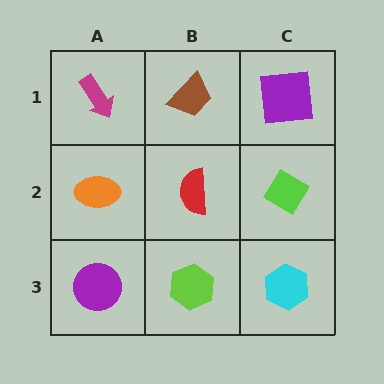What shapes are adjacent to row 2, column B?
A brown trapezoid (row 1, column B), a lime hexagon (row 3, column B), an orange ellipse (row 2, column A), a lime diamond (row 2, column C).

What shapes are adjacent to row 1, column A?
An orange ellipse (row 2, column A), a brown trapezoid (row 1, column B).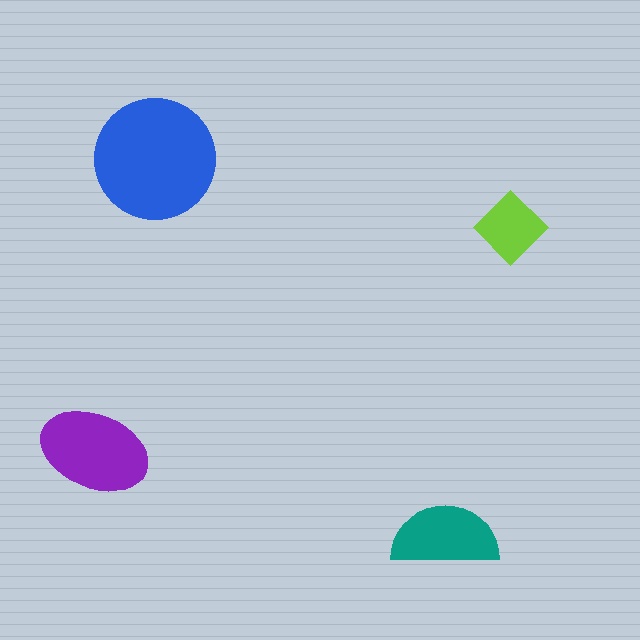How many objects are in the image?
There are 4 objects in the image.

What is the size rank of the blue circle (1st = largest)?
1st.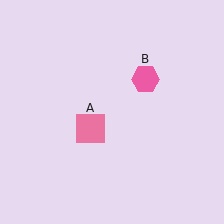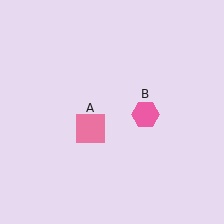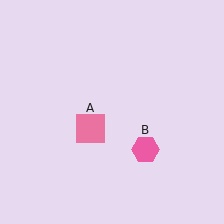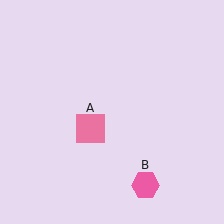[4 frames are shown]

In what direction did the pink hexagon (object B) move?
The pink hexagon (object B) moved down.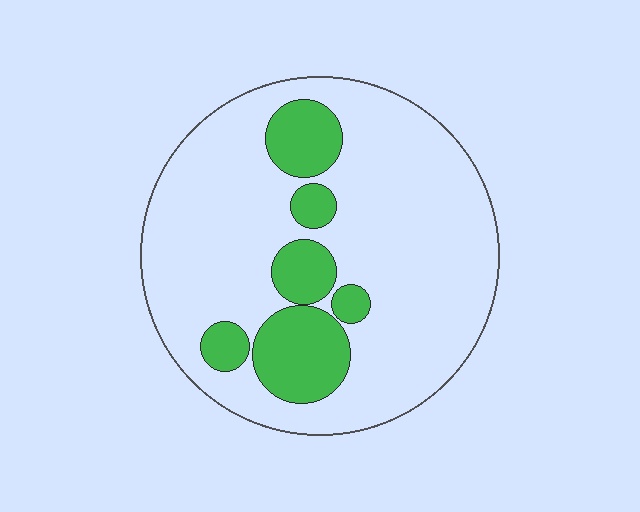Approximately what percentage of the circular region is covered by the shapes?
Approximately 20%.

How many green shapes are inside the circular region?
6.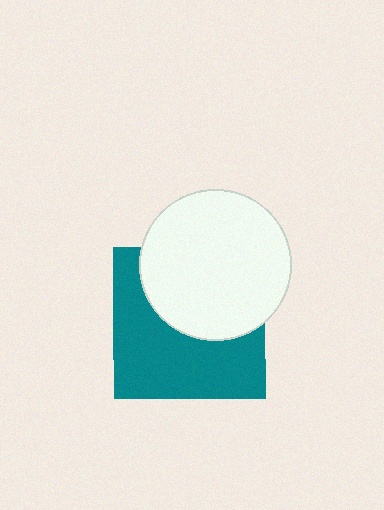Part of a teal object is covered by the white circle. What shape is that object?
It is a square.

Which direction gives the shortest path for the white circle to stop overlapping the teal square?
Moving up gives the shortest separation.